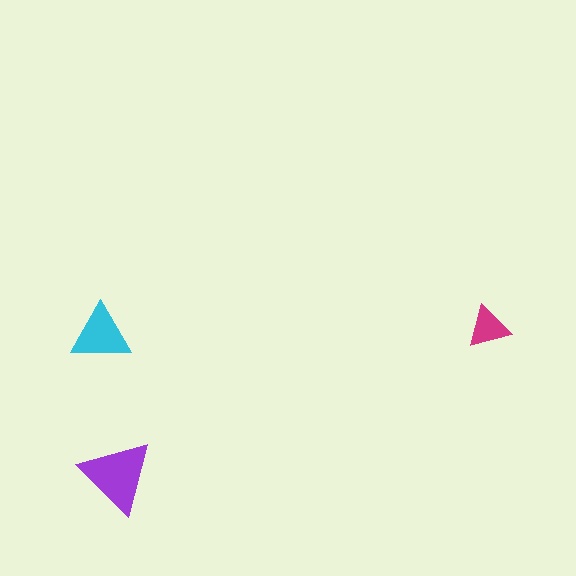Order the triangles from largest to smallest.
the purple one, the cyan one, the magenta one.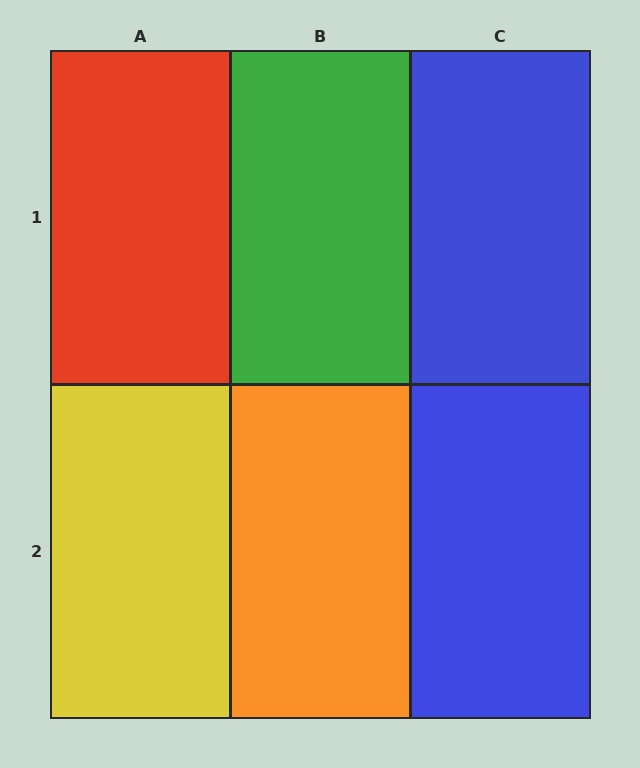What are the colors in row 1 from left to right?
Red, green, blue.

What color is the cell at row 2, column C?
Blue.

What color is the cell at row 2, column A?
Yellow.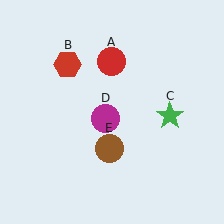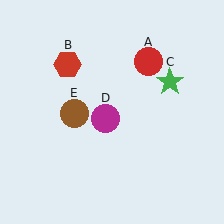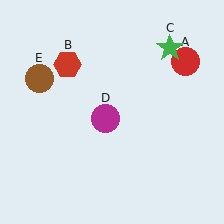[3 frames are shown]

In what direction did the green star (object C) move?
The green star (object C) moved up.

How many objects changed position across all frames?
3 objects changed position: red circle (object A), green star (object C), brown circle (object E).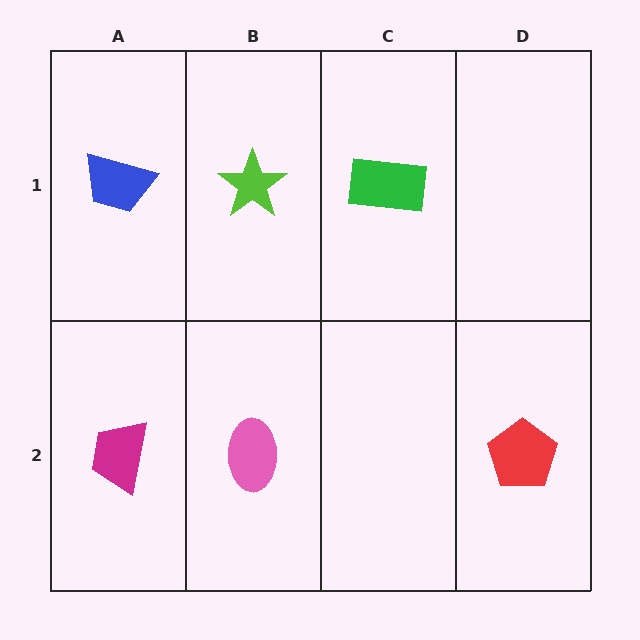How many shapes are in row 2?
3 shapes.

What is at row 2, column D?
A red pentagon.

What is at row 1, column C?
A green rectangle.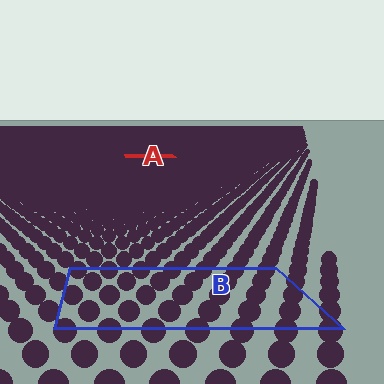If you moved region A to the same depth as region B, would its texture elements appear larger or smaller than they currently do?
They would appear larger. At a closer depth, the same texture elements are projected at a bigger on-screen size.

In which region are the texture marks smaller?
The texture marks are smaller in region A, because it is farther away.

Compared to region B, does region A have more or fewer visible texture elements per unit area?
Region A has more texture elements per unit area — they are packed more densely because it is farther away.